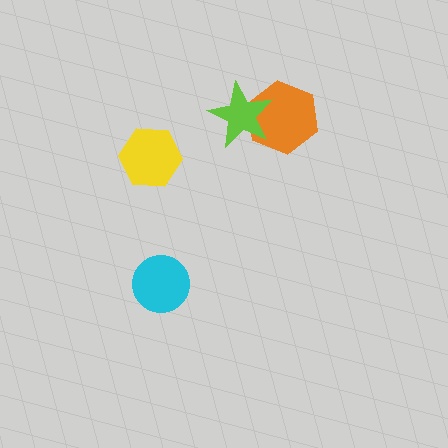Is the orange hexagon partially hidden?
Yes, it is partially covered by another shape.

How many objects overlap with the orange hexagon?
1 object overlaps with the orange hexagon.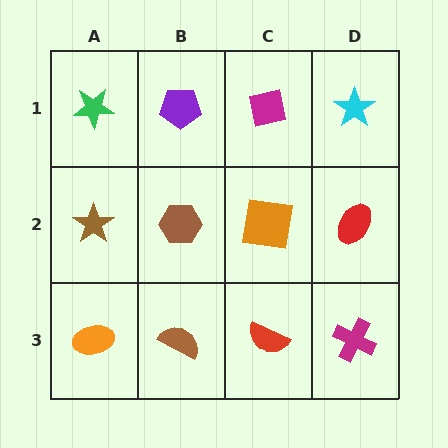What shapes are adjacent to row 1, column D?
A red ellipse (row 2, column D), a magenta square (row 1, column C).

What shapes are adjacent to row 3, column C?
An orange square (row 2, column C), a brown semicircle (row 3, column B), a magenta cross (row 3, column D).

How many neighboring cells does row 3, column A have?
2.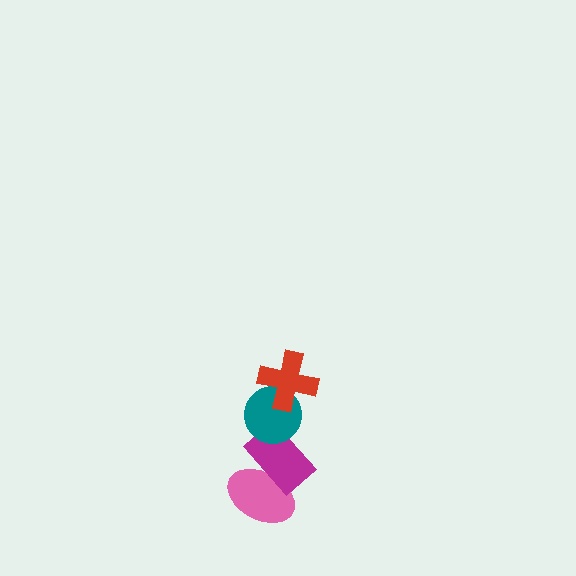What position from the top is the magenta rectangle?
The magenta rectangle is 3rd from the top.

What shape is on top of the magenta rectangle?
The teal circle is on top of the magenta rectangle.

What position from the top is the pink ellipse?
The pink ellipse is 4th from the top.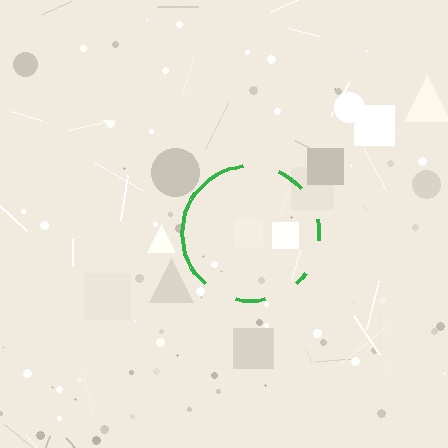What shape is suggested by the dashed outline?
The dashed outline suggests a circle.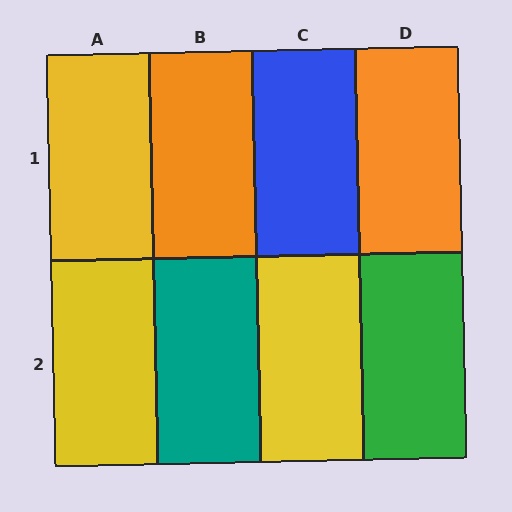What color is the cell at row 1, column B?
Orange.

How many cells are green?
1 cell is green.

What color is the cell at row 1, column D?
Orange.